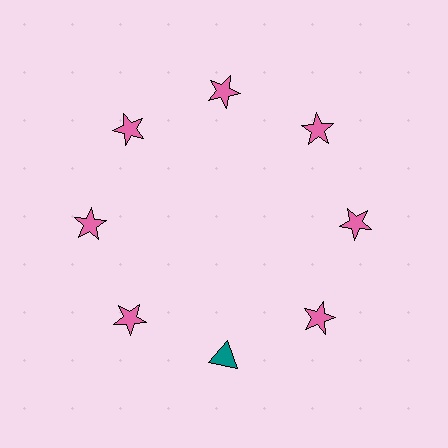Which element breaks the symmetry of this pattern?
The teal triangle at roughly the 6 o'clock position breaks the symmetry. All other shapes are pink stars.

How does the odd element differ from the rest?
It differs in both color (teal instead of pink) and shape (triangle instead of star).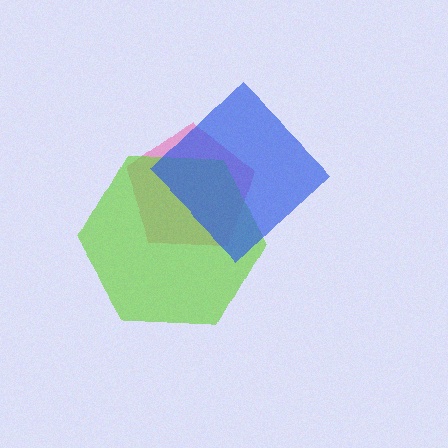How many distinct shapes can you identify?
There are 3 distinct shapes: a pink pentagon, a lime hexagon, a blue diamond.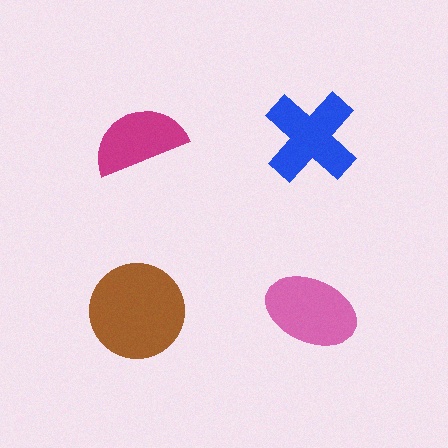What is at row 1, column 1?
A magenta semicircle.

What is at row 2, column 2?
A pink ellipse.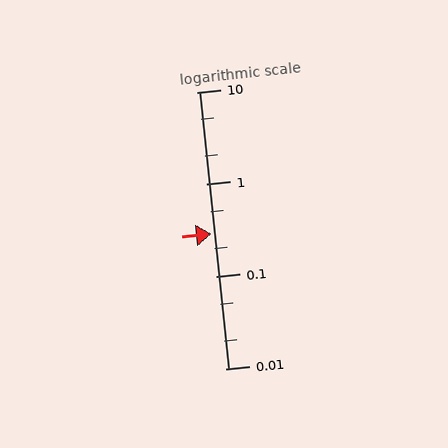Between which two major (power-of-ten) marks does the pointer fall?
The pointer is between 0.1 and 1.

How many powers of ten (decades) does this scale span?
The scale spans 3 decades, from 0.01 to 10.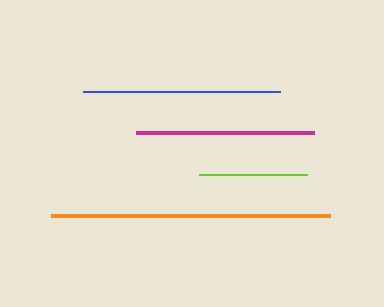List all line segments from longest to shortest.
From longest to shortest: orange, blue, magenta, lime.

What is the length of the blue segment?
The blue segment is approximately 197 pixels long.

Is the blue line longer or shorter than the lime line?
The blue line is longer than the lime line.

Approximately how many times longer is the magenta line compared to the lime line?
The magenta line is approximately 1.7 times the length of the lime line.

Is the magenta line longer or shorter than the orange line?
The orange line is longer than the magenta line.